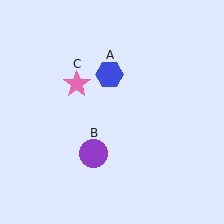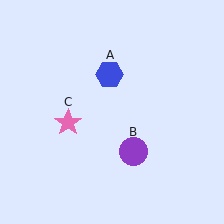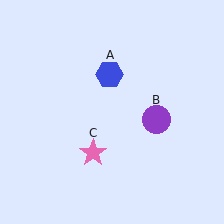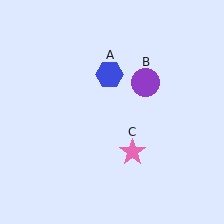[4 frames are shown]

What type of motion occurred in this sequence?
The purple circle (object B), pink star (object C) rotated counterclockwise around the center of the scene.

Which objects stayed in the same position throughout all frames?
Blue hexagon (object A) remained stationary.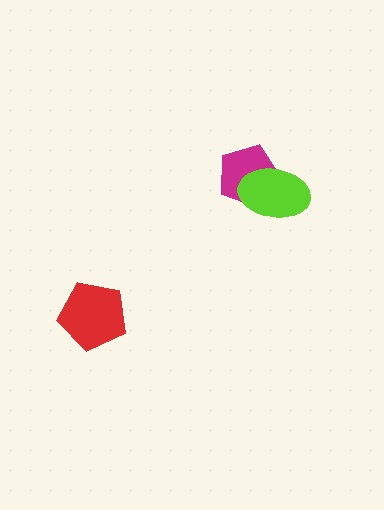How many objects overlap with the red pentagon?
0 objects overlap with the red pentagon.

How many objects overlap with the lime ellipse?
1 object overlaps with the lime ellipse.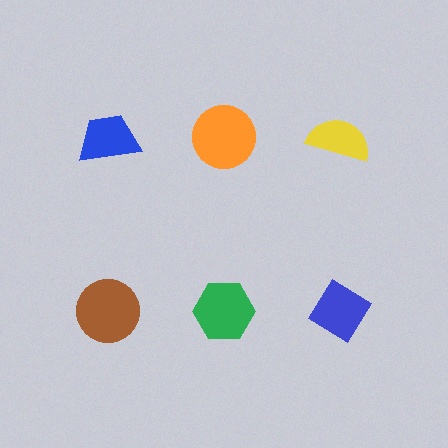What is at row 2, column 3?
A blue diamond.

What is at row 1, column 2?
An orange circle.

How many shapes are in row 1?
3 shapes.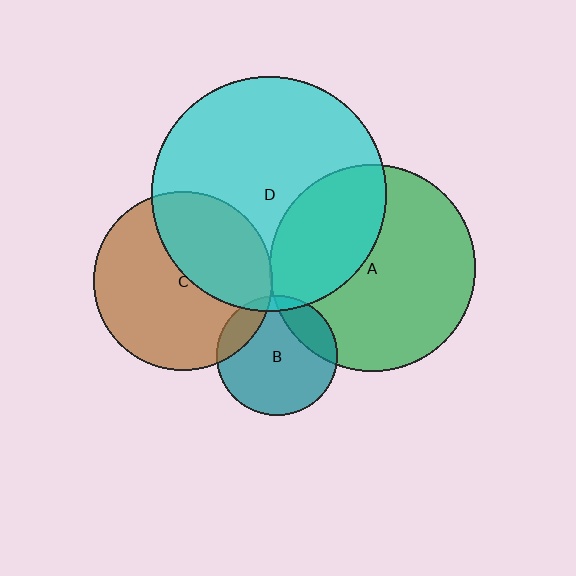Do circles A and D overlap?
Yes.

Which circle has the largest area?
Circle D (cyan).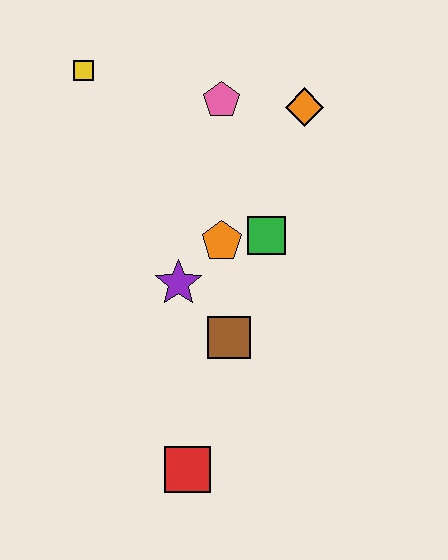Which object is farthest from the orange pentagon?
The red square is farthest from the orange pentagon.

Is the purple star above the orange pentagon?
No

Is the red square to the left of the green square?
Yes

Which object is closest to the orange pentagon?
The green square is closest to the orange pentagon.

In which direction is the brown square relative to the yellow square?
The brown square is below the yellow square.